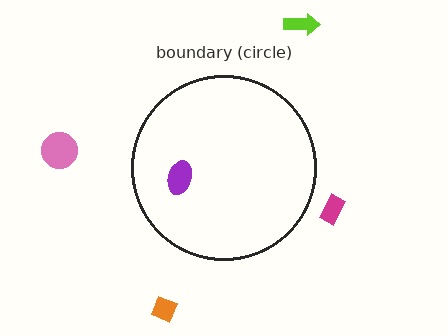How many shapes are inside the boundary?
1 inside, 4 outside.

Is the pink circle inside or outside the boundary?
Outside.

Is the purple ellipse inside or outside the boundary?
Inside.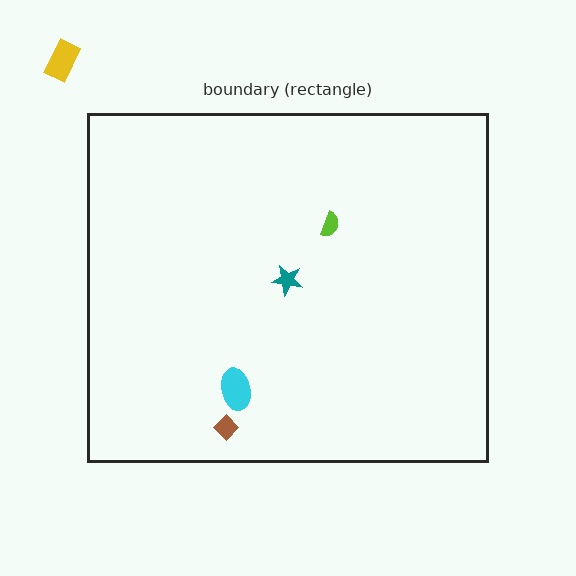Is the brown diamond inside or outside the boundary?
Inside.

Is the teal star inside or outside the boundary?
Inside.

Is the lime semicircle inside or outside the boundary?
Inside.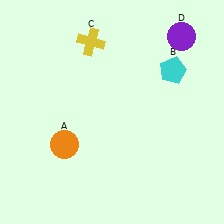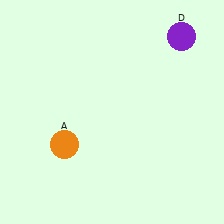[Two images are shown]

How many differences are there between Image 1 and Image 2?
There are 2 differences between the two images.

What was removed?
The cyan pentagon (B), the yellow cross (C) were removed in Image 2.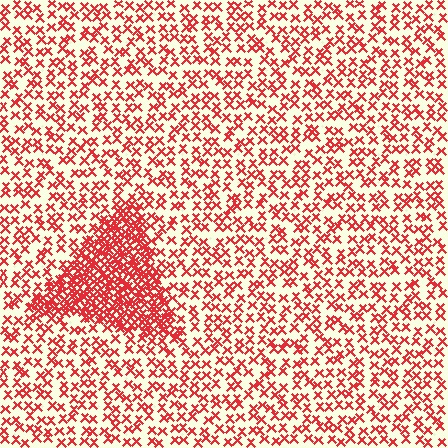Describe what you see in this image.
The image contains small red elements arranged at two different densities. A triangle-shaped region is visible where the elements are more densely packed than the surrounding area.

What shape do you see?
I see a triangle.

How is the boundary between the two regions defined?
The boundary is defined by a change in element density (approximately 2.8x ratio). All elements are the same color, size, and shape.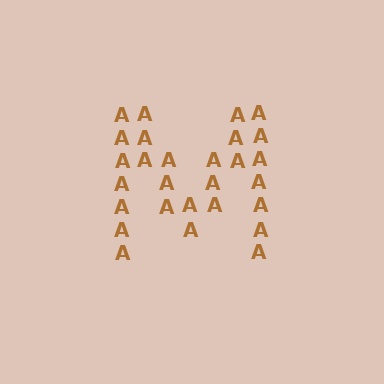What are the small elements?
The small elements are letter A's.